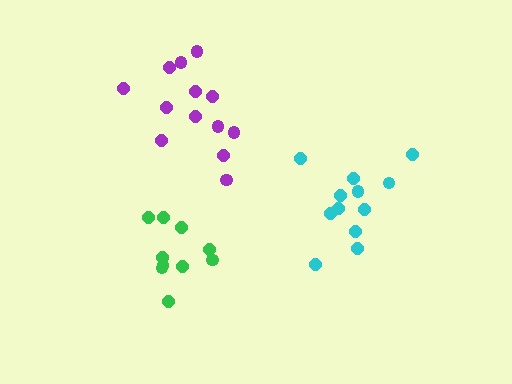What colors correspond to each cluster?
The clusters are colored: green, cyan, purple.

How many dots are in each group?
Group 1: 10 dots, Group 2: 12 dots, Group 3: 13 dots (35 total).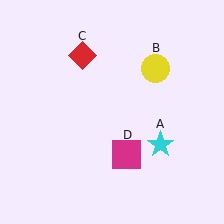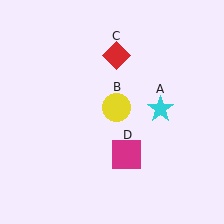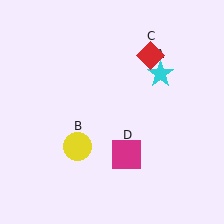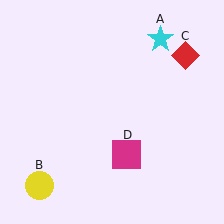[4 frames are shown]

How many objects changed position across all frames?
3 objects changed position: cyan star (object A), yellow circle (object B), red diamond (object C).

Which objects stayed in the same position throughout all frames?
Magenta square (object D) remained stationary.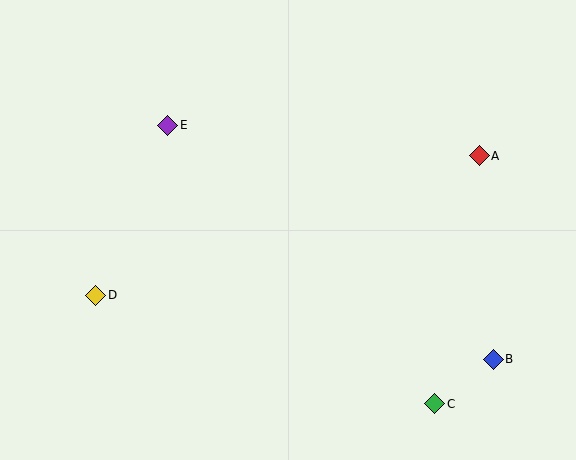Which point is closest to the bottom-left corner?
Point D is closest to the bottom-left corner.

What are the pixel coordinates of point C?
Point C is at (435, 404).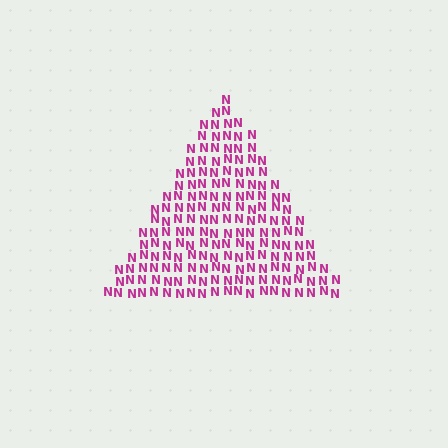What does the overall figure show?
The overall figure shows a triangle.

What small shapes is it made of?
It is made of small letter N's.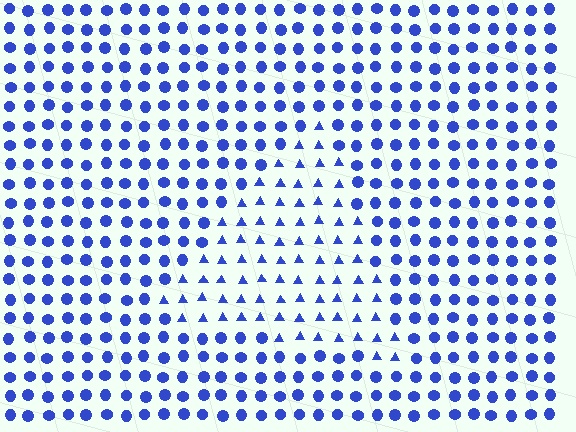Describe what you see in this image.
The image is filled with small blue elements arranged in a uniform grid. A triangle-shaped region contains triangles, while the surrounding area contains circles. The boundary is defined purely by the change in element shape.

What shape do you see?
I see a triangle.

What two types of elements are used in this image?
The image uses triangles inside the triangle region and circles outside it.